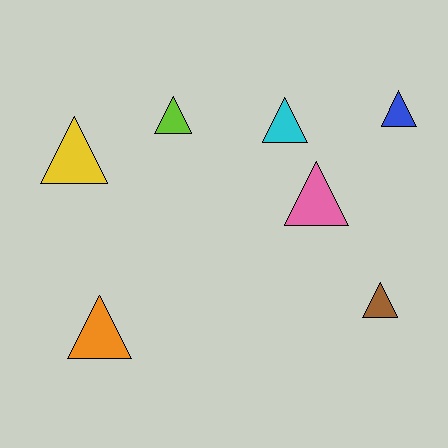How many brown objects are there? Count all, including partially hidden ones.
There is 1 brown object.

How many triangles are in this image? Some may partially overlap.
There are 7 triangles.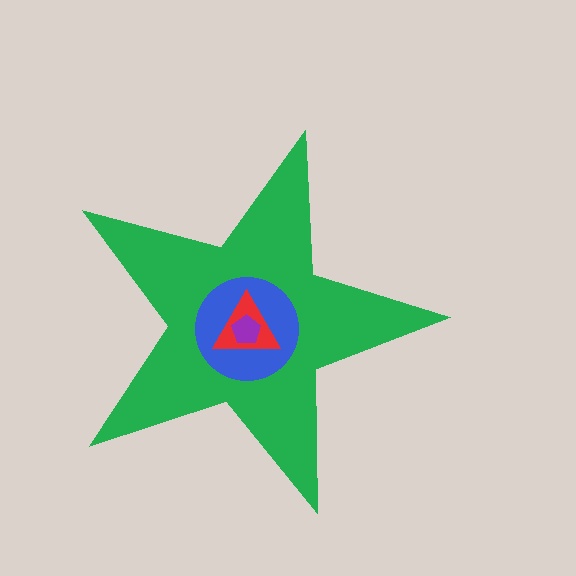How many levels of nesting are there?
4.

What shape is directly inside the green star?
The blue circle.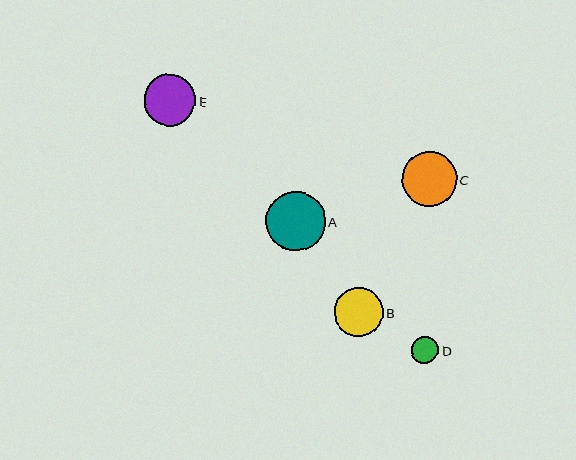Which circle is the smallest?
Circle D is the smallest with a size of approximately 27 pixels.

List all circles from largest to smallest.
From largest to smallest: A, C, E, B, D.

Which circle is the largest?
Circle A is the largest with a size of approximately 60 pixels.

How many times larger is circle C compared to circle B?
Circle C is approximately 1.1 times the size of circle B.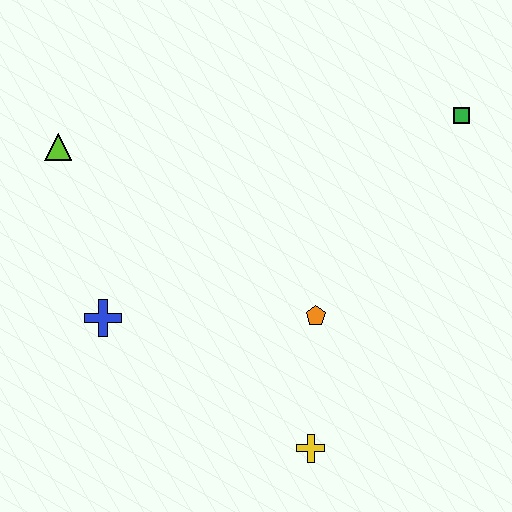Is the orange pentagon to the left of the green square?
Yes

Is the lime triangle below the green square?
Yes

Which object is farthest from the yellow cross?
The lime triangle is farthest from the yellow cross.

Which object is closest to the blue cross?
The lime triangle is closest to the blue cross.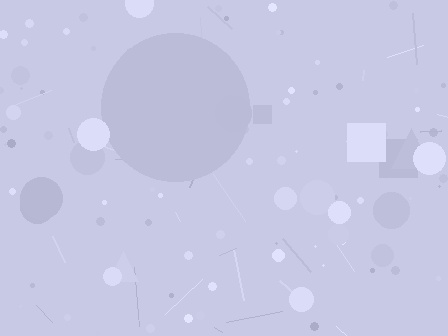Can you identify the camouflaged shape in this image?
The camouflaged shape is a circle.